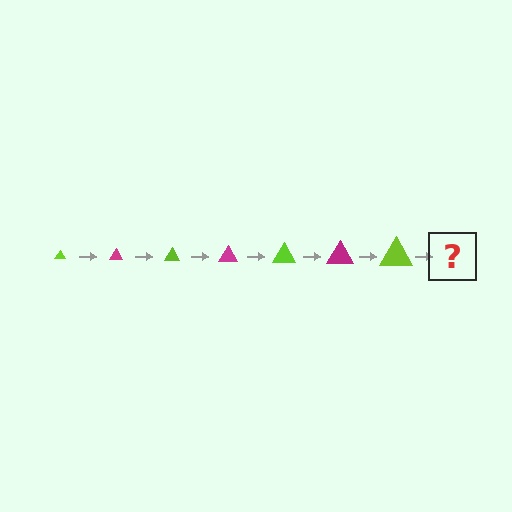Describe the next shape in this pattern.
It should be a magenta triangle, larger than the previous one.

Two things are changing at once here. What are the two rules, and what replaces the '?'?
The two rules are that the triangle grows larger each step and the color cycles through lime and magenta. The '?' should be a magenta triangle, larger than the previous one.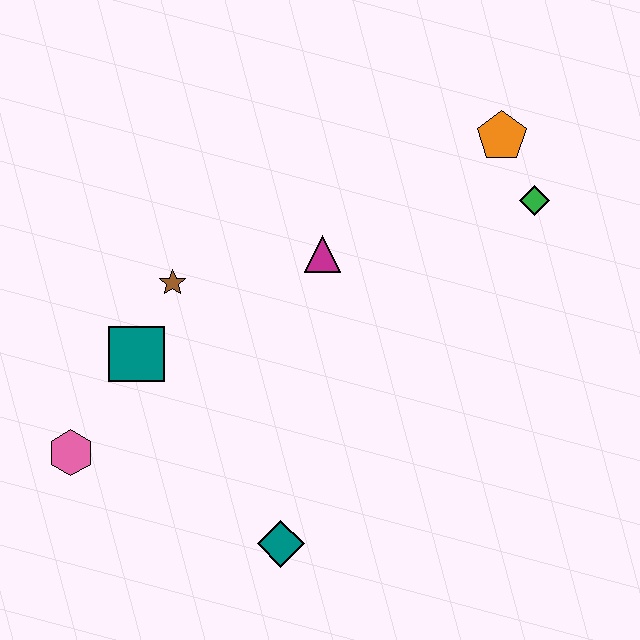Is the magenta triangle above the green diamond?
No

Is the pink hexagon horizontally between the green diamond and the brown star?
No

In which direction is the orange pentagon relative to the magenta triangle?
The orange pentagon is to the right of the magenta triangle.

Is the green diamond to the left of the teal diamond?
No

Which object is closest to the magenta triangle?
The brown star is closest to the magenta triangle.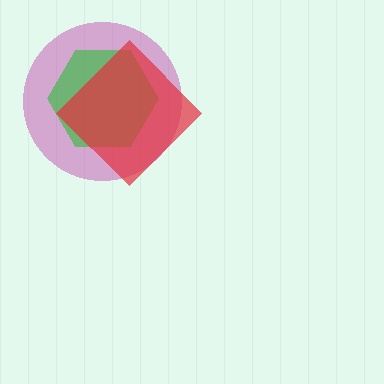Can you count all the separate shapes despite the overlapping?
Yes, there are 3 separate shapes.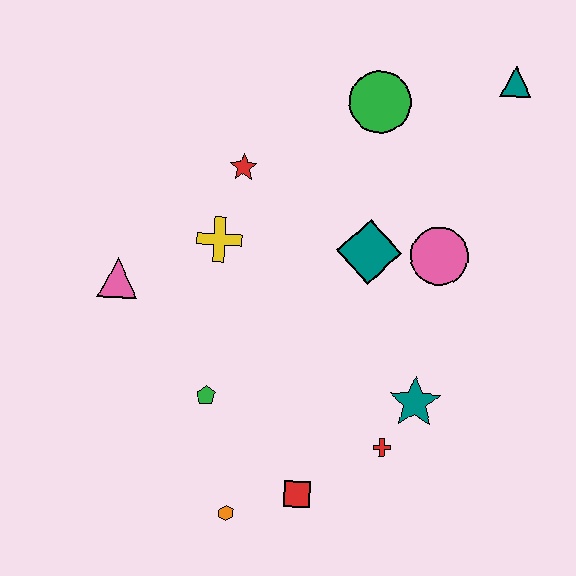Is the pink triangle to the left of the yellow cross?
Yes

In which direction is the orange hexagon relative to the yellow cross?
The orange hexagon is below the yellow cross.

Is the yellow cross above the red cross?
Yes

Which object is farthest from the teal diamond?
The orange hexagon is farthest from the teal diamond.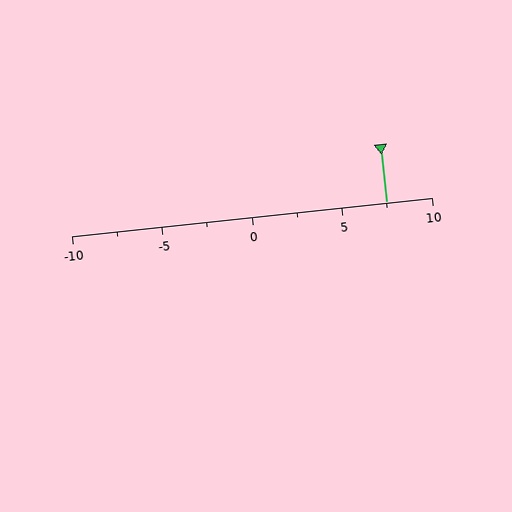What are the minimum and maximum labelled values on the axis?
The axis runs from -10 to 10.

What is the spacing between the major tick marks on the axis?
The major ticks are spaced 5 apart.